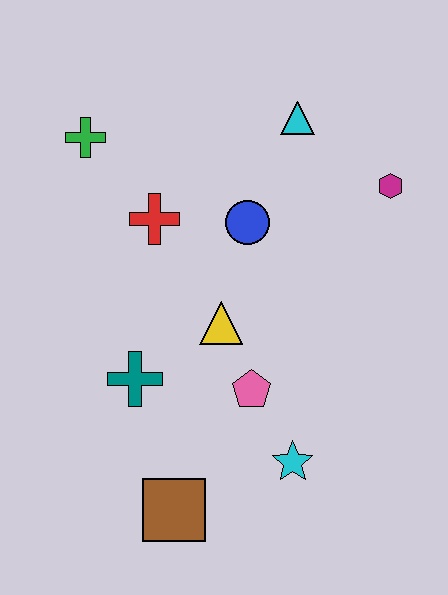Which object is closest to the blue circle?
The red cross is closest to the blue circle.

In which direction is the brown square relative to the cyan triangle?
The brown square is below the cyan triangle.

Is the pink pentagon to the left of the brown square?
No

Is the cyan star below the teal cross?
Yes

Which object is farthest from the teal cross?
The magenta hexagon is farthest from the teal cross.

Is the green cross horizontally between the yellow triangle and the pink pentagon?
No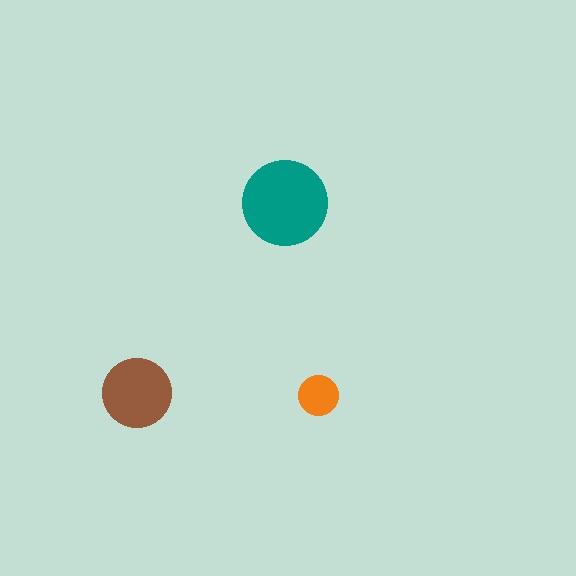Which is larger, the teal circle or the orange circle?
The teal one.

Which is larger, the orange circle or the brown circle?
The brown one.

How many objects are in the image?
There are 3 objects in the image.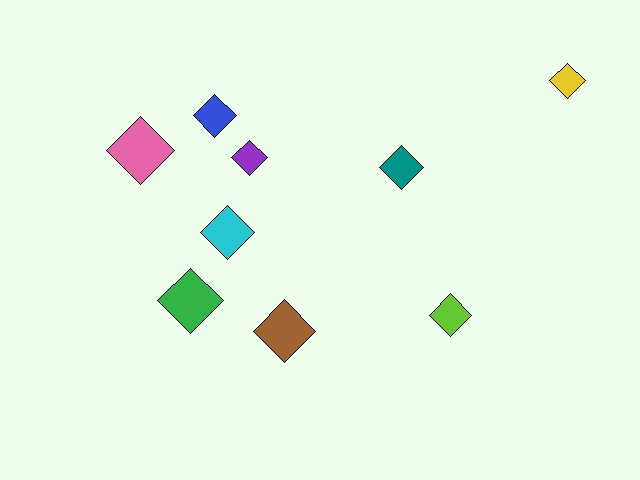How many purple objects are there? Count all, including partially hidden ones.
There is 1 purple object.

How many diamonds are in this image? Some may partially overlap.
There are 9 diamonds.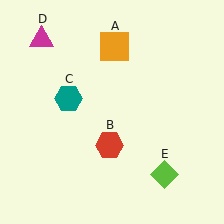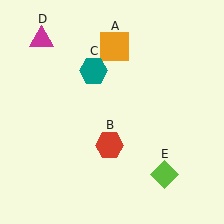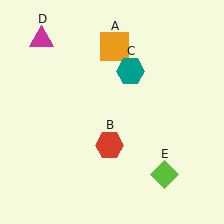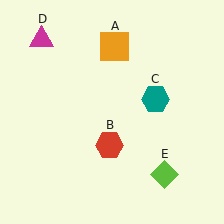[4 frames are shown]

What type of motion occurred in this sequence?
The teal hexagon (object C) rotated clockwise around the center of the scene.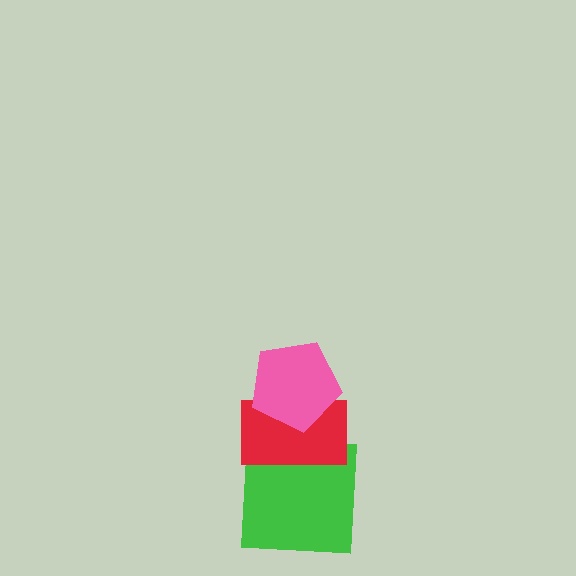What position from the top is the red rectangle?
The red rectangle is 2nd from the top.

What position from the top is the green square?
The green square is 3rd from the top.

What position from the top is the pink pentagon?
The pink pentagon is 1st from the top.